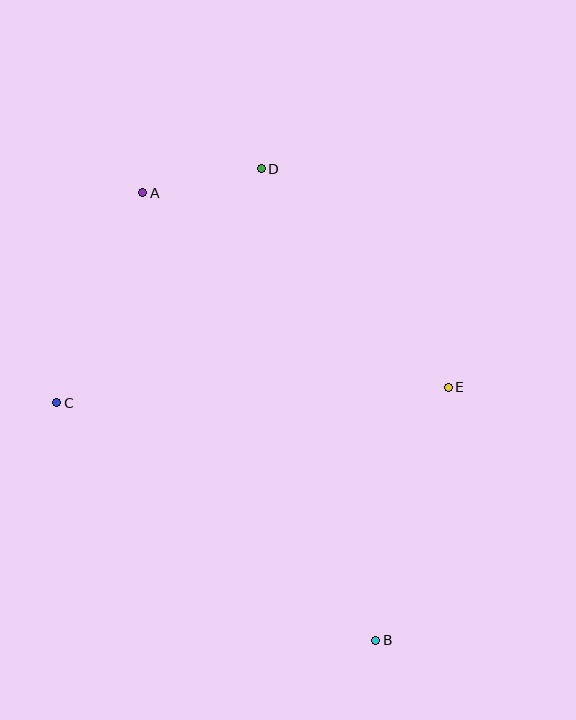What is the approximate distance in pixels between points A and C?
The distance between A and C is approximately 227 pixels.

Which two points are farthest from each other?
Points A and B are farthest from each other.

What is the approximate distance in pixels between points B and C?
The distance between B and C is approximately 398 pixels.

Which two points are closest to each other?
Points A and D are closest to each other.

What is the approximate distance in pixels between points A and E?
The distance between A and E is approximately 362 pixels.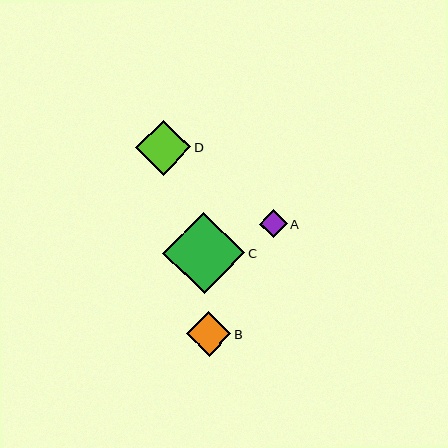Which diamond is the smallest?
Diamond A is the smallest with a size of approximately 28 pixels.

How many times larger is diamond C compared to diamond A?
Diamond C is approximately 2.9 times the size of diamond A.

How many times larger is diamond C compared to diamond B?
Diamond C is approximately 1.8 times the size of diamond B.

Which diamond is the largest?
Diamond C is the largest with a size of approximately 82 pixels.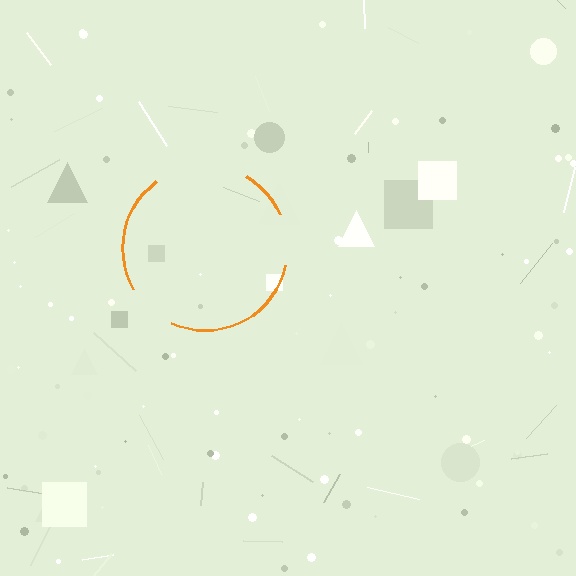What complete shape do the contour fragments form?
The contour fragments form a circle.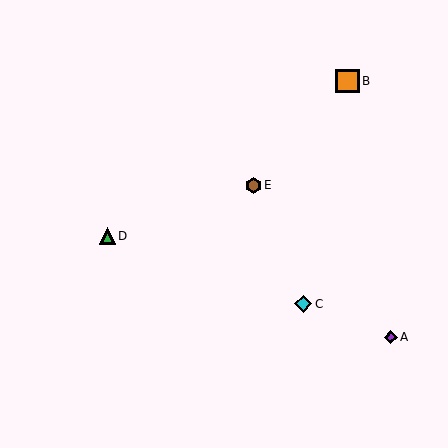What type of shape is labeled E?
Shape E is a brown hexagon.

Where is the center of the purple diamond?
The center of the purple diamond is at (391, 337).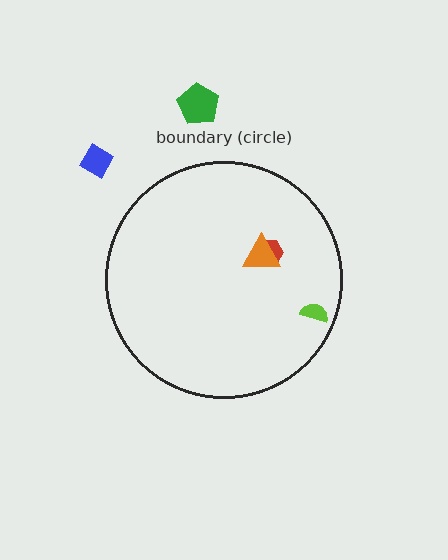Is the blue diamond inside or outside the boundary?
Outside.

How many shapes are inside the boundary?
3 inside, 2 outside.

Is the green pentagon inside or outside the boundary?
Outside.